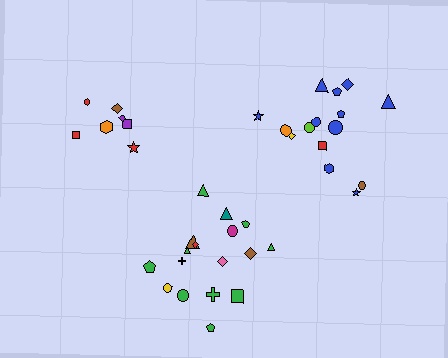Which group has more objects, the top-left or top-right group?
The top-right group.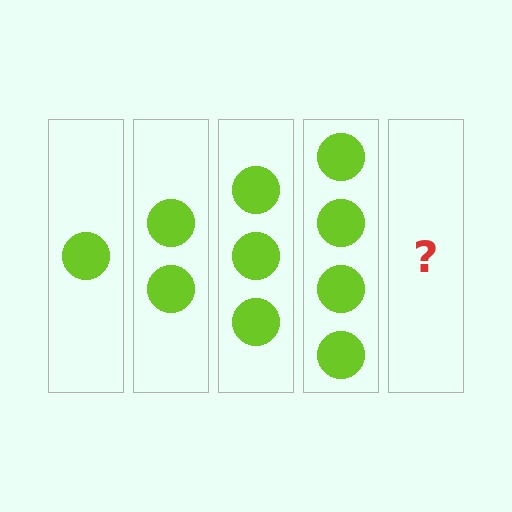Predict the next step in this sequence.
The next step is 5 circles.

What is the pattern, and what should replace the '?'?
The pattern is that each step adds one more circle. The '?' should be 5 circles.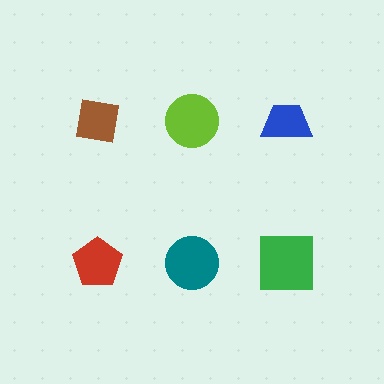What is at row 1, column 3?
A blue trapezoid.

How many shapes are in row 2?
3 shapes.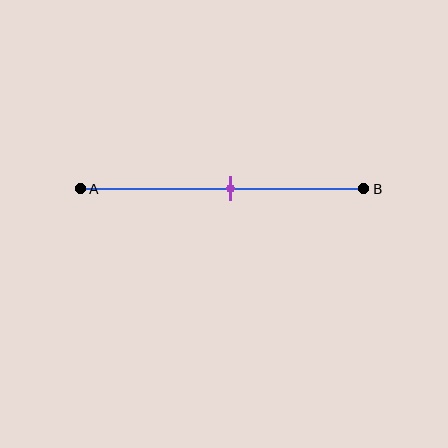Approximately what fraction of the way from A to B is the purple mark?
The purple mark is approximately 55% of the way from A to B.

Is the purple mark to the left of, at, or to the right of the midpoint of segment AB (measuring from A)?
The purple mark is approximately at the midpoint of segment AB.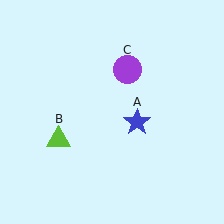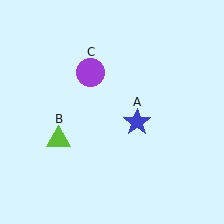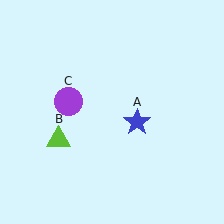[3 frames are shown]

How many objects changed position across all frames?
1 object changed position: purple circle (object C).